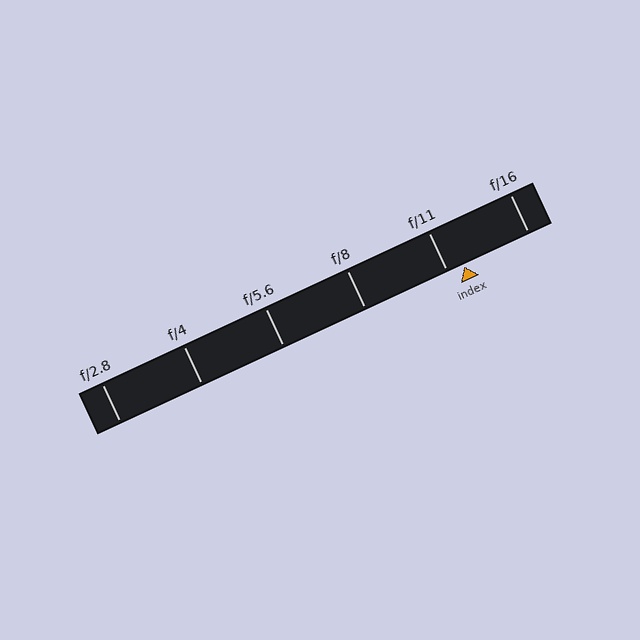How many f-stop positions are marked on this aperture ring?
There are 6 f-stop positions marked.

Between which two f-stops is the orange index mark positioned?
The index mark is between f/11 and f/16.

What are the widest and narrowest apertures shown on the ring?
The widest aperture shown is f/2.8 and the narrowest is f/16.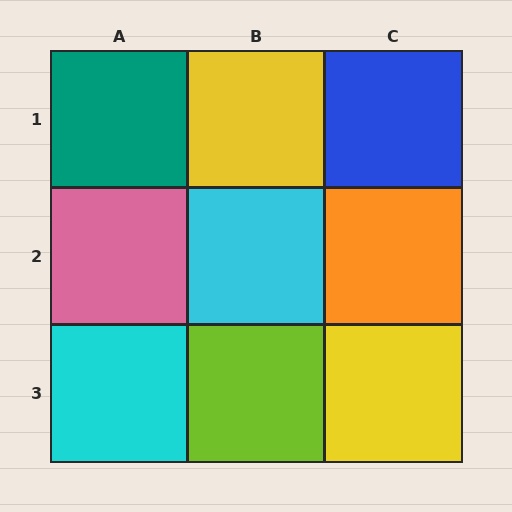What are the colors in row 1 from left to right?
Teal, yellow, blue.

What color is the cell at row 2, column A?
Pink.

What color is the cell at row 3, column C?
Yellow.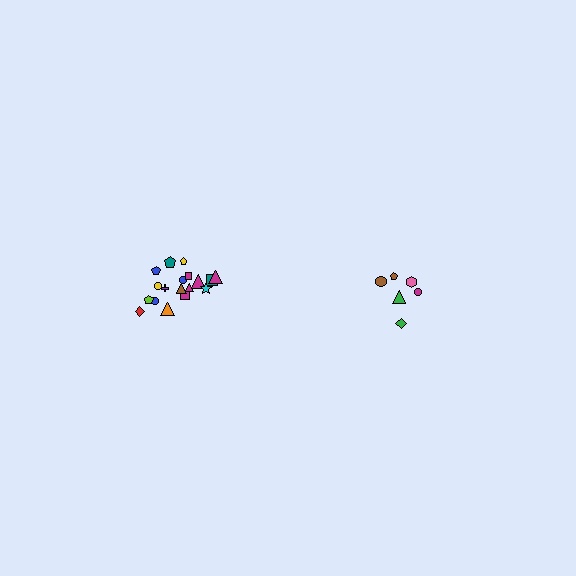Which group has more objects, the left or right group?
The left group.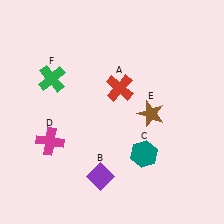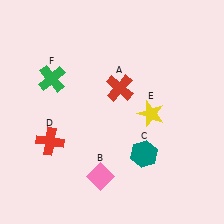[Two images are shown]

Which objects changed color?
B changed from purple to pink. D changed from magenta to red. E changed from brown to yellow.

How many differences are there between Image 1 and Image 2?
There are 3 differences between the two images.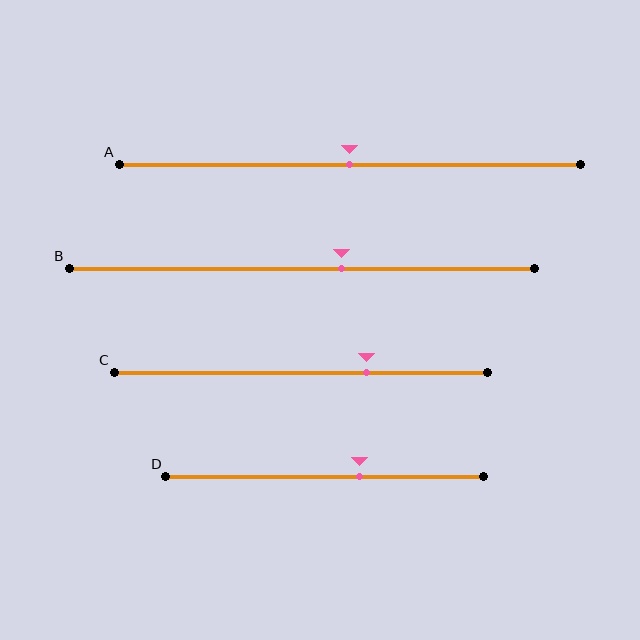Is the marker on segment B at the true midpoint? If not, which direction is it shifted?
No, the marker on segment B is shifted to the right by about 8% of the segment length.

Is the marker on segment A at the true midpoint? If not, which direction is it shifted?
Yes, the marker on segment A is at the true midpoint.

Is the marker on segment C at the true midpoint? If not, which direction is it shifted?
No, the marker on segment C is shifted to the right by about 18% of the segment length.